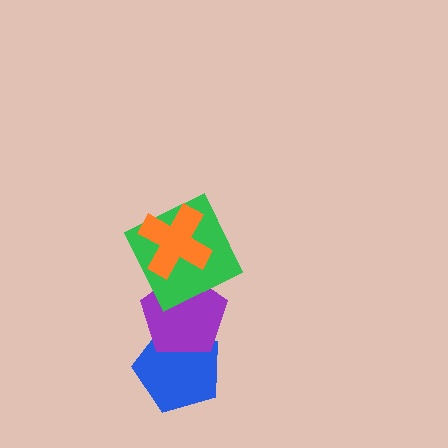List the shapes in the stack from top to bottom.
From top to bottom: the orange cross, the green square, the purple pentagon, the blue pentagon.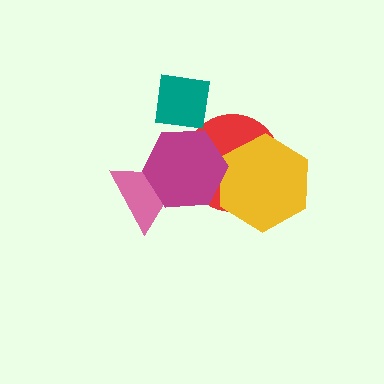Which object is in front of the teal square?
The magenta hexagon is in front of the teal square.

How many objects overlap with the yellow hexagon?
2 objects overlap with the yellow hexagon.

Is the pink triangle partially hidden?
Yes, it is partially covered by another shape.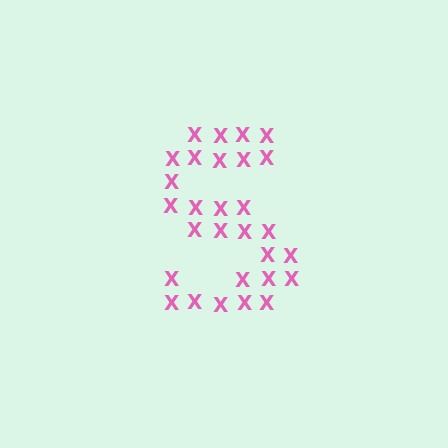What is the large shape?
The large shape is the letter S.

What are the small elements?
The small elements are letter X's.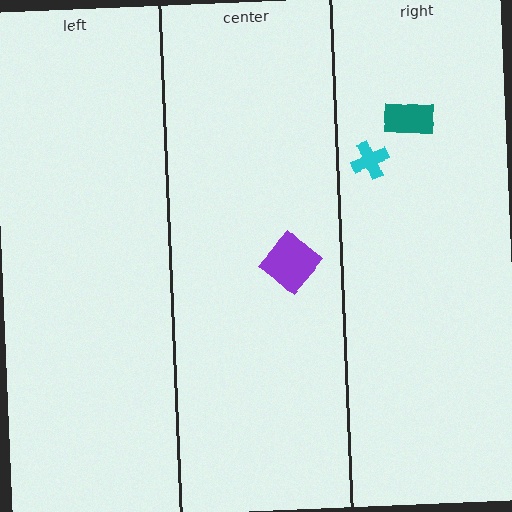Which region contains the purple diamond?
The center region.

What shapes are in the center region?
The purple diamond.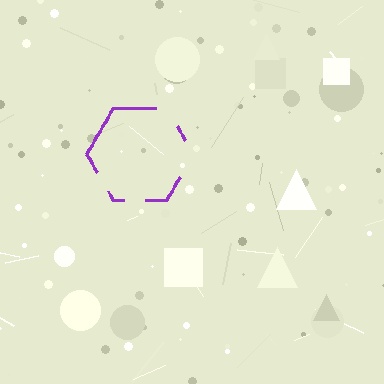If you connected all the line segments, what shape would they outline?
They would outline a hexagon.